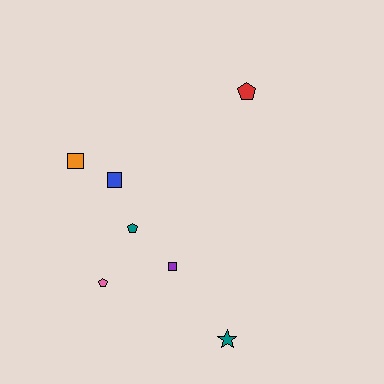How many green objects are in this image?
There are no green objects.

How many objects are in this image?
There are 7 objects.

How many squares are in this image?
There are 3 squares.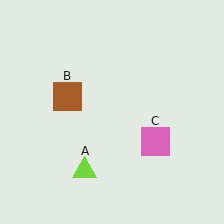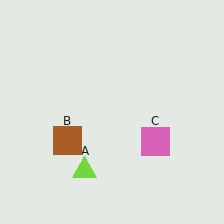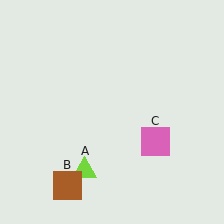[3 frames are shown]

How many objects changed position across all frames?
1 object changed position: brown square (object B).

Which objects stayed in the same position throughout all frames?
Lime triangle (object A) and pink square (object C) remained stationary.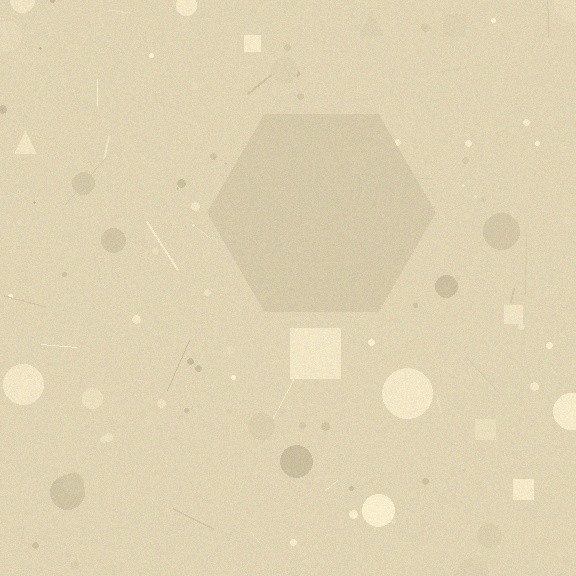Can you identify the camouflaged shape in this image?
The camouflaged shape is a hexagon.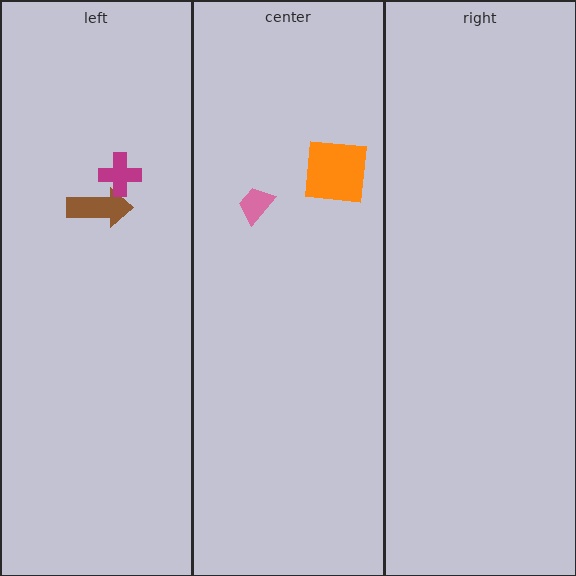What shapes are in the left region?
The brown arrow, the magenta cross.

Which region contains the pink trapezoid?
The center region.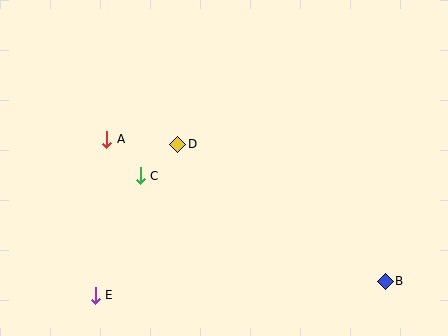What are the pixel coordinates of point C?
Point C is at (140, 176).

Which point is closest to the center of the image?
Point D at (178, 144) is closest to the center.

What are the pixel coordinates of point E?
Point E is at (95, 295).